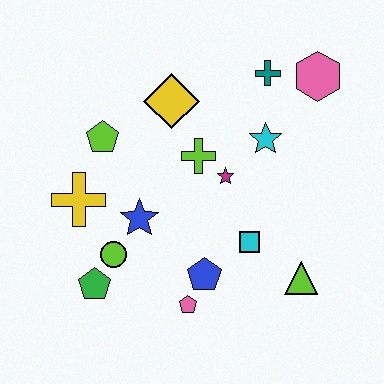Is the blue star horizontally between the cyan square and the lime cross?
No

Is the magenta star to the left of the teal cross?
Yes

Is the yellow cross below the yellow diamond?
Yes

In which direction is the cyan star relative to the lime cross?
The cyan star is to the right of the lime cross.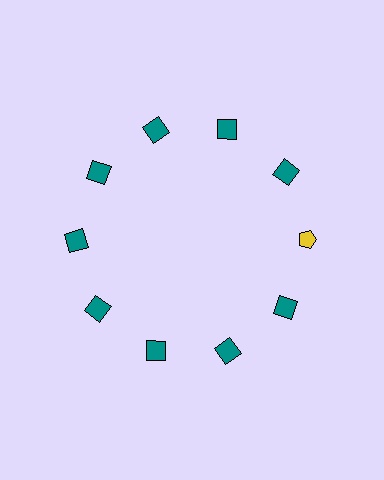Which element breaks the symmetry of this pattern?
The yellow pentagon at roughly the 3 o'clock position breaks the symmetry. All other shapes are teal squares.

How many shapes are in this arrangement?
There are 10 shapes arranged in a ring pattern.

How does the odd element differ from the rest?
It differs in both color (yellow instead of teal) and shape (pentagon instead of square).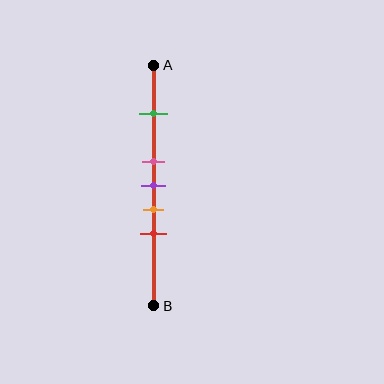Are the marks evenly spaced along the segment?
No, the marks are not evenly spaced.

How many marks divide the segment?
There are 5 marks dividing the segment.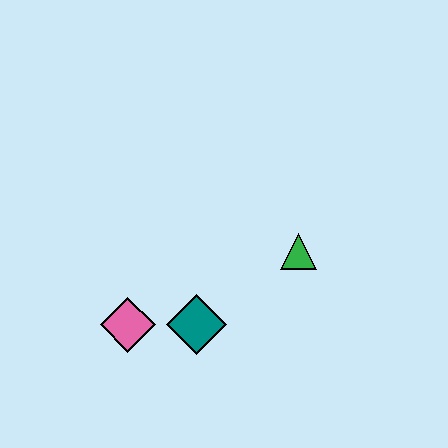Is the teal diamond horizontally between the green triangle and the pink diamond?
Yes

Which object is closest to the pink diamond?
The teal diamond is closest to the pink diamond.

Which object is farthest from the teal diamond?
The green triangle is farthest from the teal diamond.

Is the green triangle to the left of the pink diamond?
No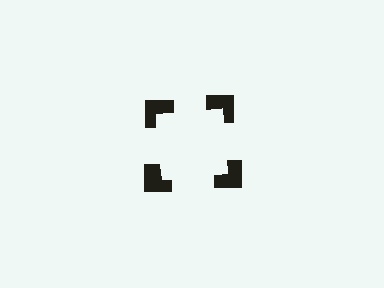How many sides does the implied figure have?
4 sides.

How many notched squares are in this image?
There are 4 — one at each vertex of the illusory square.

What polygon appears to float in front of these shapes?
An illusory square — its edges are inferred from the aligned wedge cuts in the notched squares, not physically drawn.